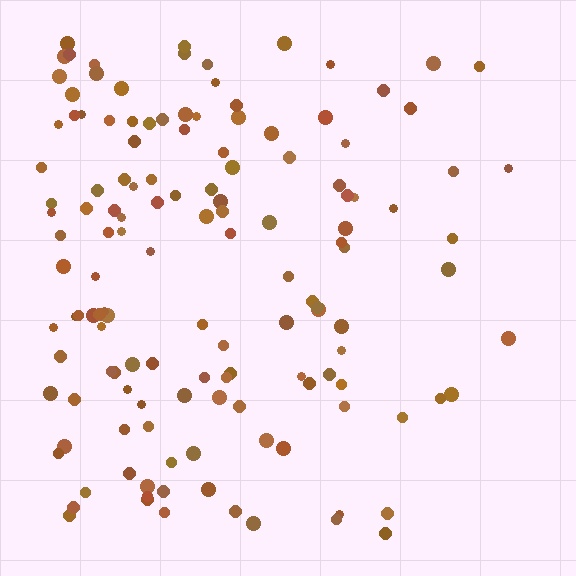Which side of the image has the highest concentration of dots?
The left.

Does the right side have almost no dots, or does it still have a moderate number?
Still a moderate number, just noticeably fewer than the left.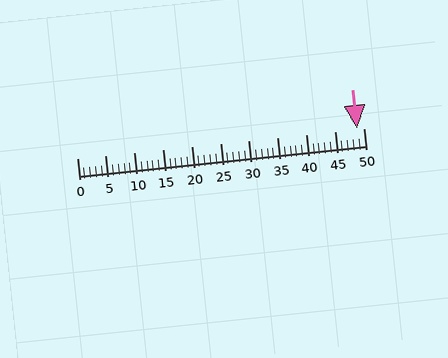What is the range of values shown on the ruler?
The ruler shows values from 0 to 50.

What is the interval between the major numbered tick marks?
The major tick marks are spaced 5 units apart.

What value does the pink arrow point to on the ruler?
The pink arrow points to approximately 49.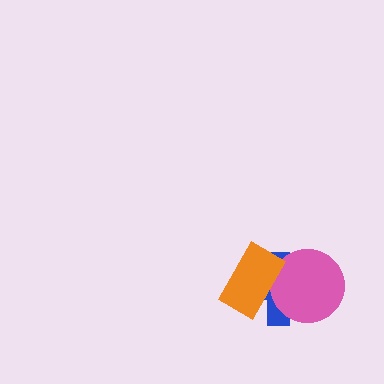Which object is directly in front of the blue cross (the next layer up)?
The pink circle is directly in front of the blue cross.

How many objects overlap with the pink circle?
2 objects overlap with the pink circle.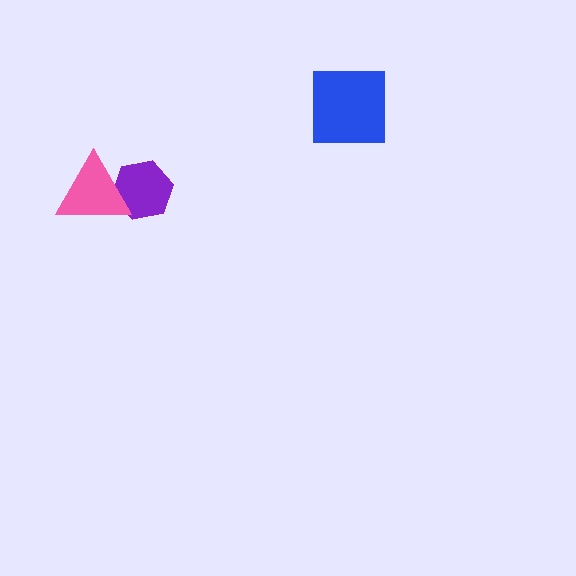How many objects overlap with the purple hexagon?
1 object overlaps with the purple hexagon.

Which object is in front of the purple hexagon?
The pink triangle is in front of the purple hexagon.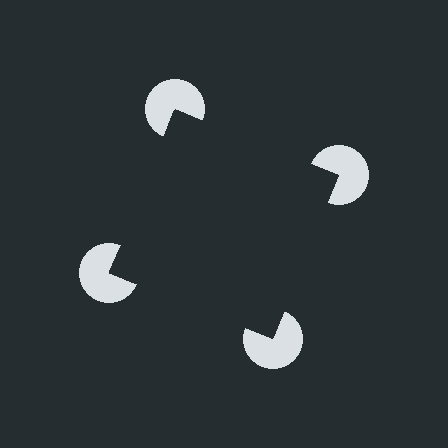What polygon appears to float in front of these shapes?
An illusory square — its edges are inferred from the aligned wedge cuts in the pac-man discs, not physically drawn.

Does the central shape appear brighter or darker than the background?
It typically appears slightly darker than the background, even though no actual brightness change is drawn.